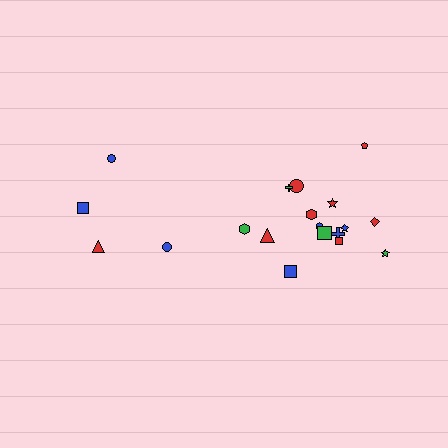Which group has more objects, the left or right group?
The right group.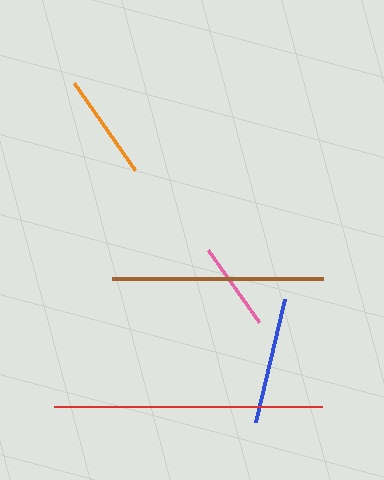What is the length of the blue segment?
The blue segment is approximately 126 pixels long.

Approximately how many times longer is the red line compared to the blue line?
The red line is approximately 2.1 times the length of the blue line.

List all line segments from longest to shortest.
From longest to shortest: red, brown, blue, orange, pink.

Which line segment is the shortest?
The pink line is the shortest at approximately 89 pixels.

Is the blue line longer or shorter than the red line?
The red line is longer than the blue line.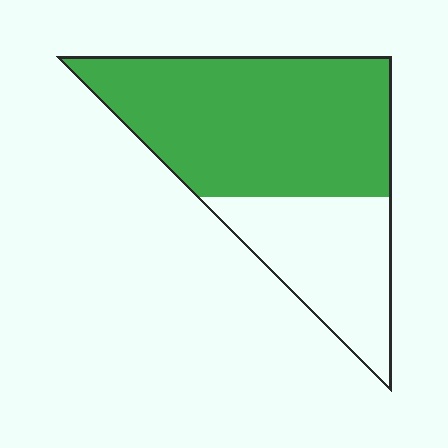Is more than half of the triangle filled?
Yes.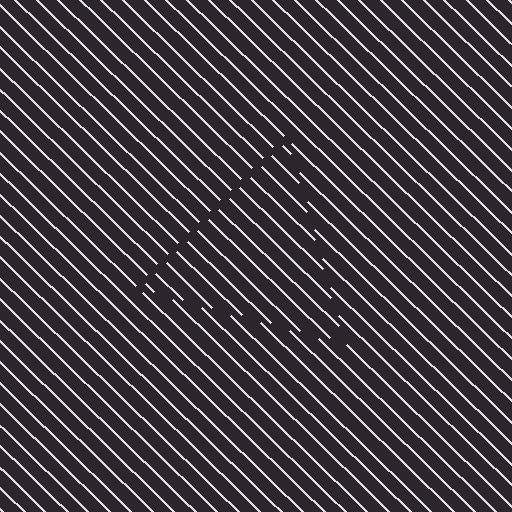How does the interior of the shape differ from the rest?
The interior of the shape contains the same grating, shifted by half a period — the contour is defined by the phase discontinuity where line-ends from the inner and outer gratings abut.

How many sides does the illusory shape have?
3 sides — the line-ends trace a triangle.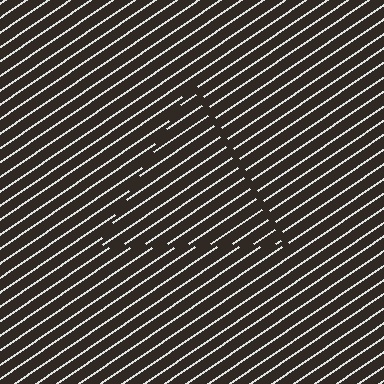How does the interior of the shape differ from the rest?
The interior of the shape contains the same grating, shifted by half a period — the contour is defined by the phase discontinuity where line-ends from the inner and outer gratings abut.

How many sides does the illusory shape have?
3 sides — the line-ends trace a triangle.